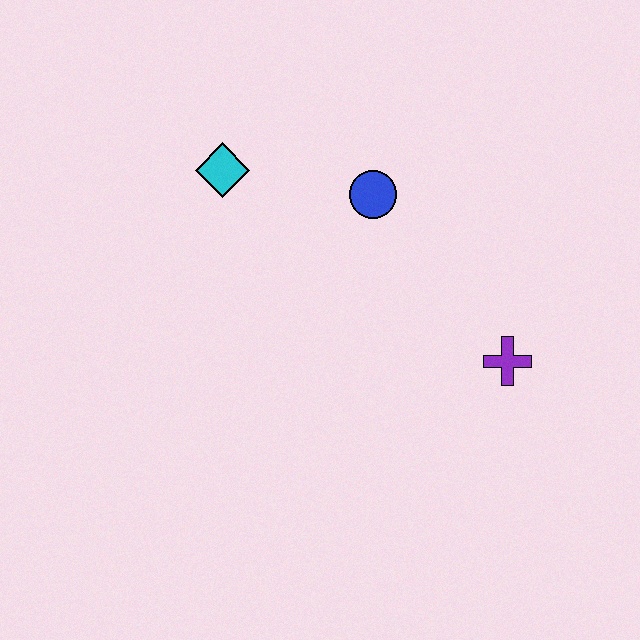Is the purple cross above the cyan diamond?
No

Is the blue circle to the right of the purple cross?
No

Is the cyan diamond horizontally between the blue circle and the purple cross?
No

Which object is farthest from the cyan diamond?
The purple cross is farthest from the cyan diamond.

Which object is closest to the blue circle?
The cyan diamond is closest to the blue circle.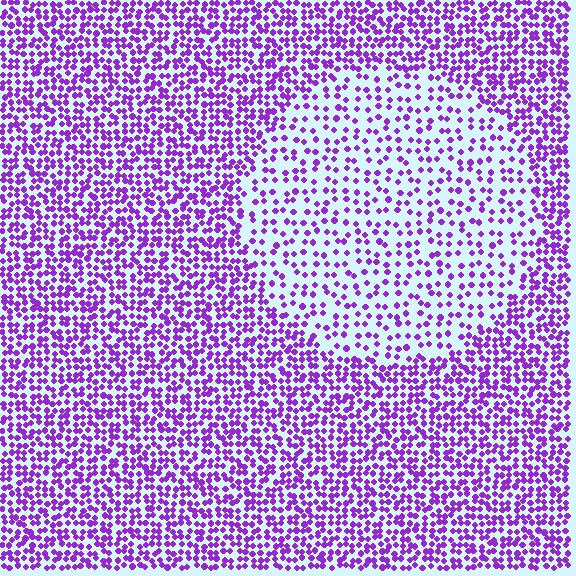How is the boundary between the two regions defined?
The boundary is defined by a change in element density (approximately 2.1x ratio). All elements are the same color, size, and shape.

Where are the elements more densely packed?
The elements are more densely packed outside the circle boundary.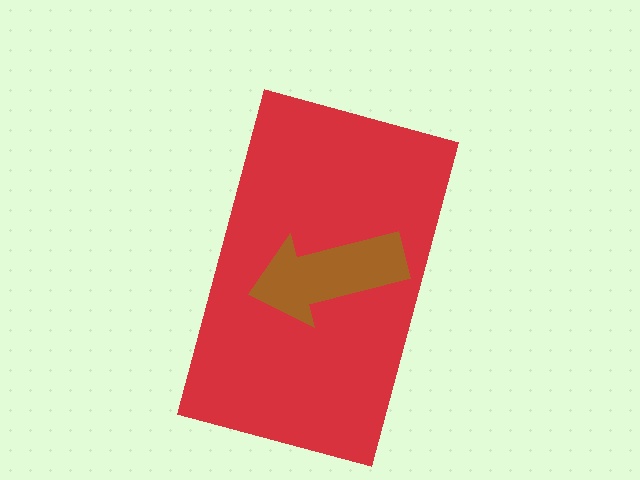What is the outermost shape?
The red rectangle.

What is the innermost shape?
The brown arrow.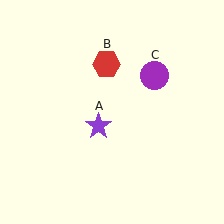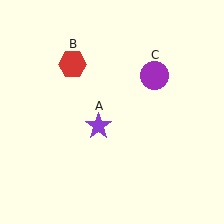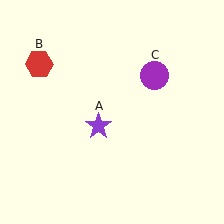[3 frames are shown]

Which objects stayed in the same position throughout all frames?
Purple star (object A) and purple circle (object C) remained stationary.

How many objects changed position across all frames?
1 object changed position: red hexagon (object B).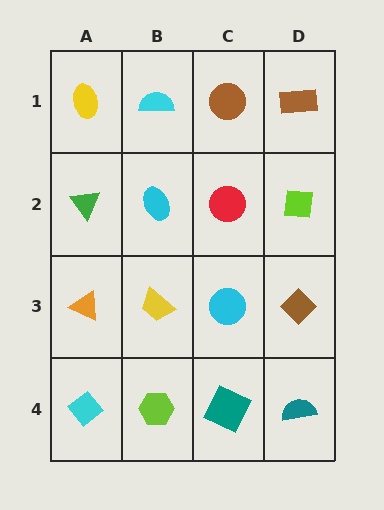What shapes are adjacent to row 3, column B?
A cyan ellipse (row 2, column B), a lime hexagon (row 4, column B), an orange triangle (row 3, column A), a cyan circle (row 3, column C).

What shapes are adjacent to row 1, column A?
A green triangle (row 2, column A), a cyan semicircle (row 1, column B).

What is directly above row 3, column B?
A cyan ellipse.